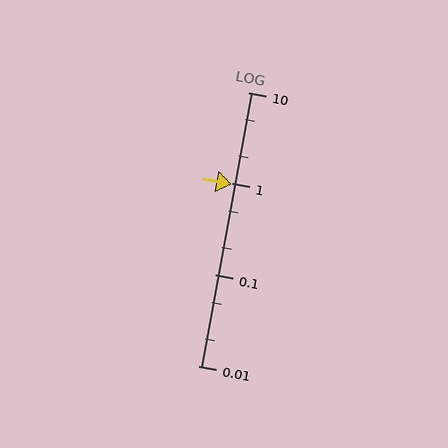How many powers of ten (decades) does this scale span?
The scale spans 3 decades, from 0.01 to 10.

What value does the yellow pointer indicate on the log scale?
The pointer indicates approximately 0.97.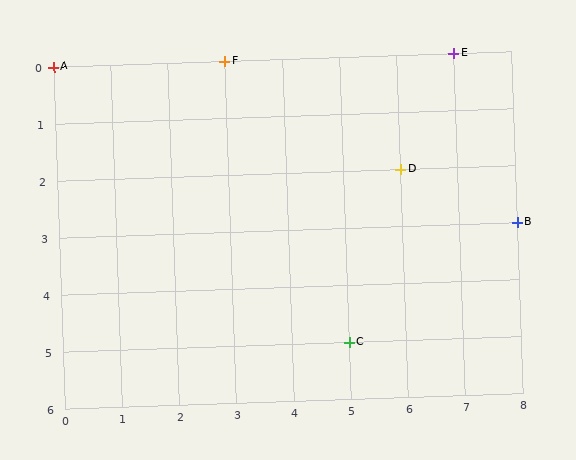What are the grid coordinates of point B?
Point B is at grid coordinates (8, 3).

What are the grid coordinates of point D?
Point D is at grid coordinates (6, 2).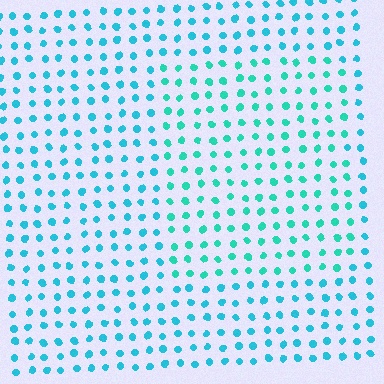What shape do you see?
I see a rectangle.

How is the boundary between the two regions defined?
The boundary is defined purely by a slight shift in hue (about 22 degrees). Spacing, size, and orientation are identical on both sides.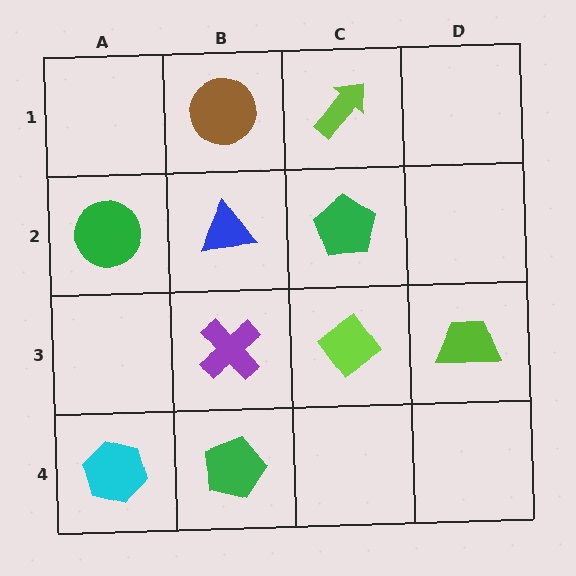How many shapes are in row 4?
2 shapes.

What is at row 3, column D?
A lime trapezoid.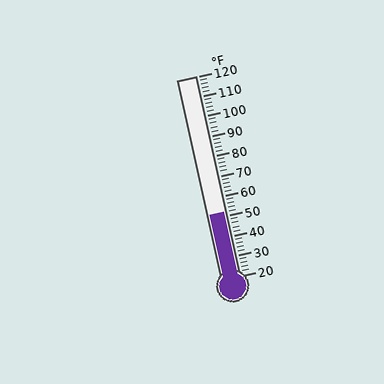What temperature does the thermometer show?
The thermometer shows approximately 52°F.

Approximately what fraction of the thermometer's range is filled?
The thermometer is filled to approximately 30% of its range.